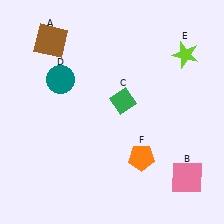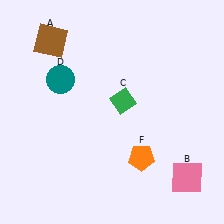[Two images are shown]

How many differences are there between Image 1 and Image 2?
There is 1 difference between the two images.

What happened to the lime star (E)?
The lime star (E) was removed in Image 2. It was in the top-right area of Image 1.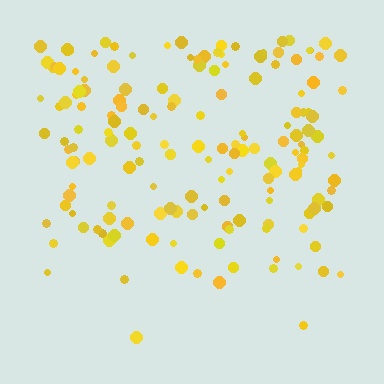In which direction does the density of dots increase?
From bottom to top, with the top side densest.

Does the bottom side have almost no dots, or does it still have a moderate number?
Still a moderate number, just noticeably fewer than the top.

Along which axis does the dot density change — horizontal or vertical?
Vertical.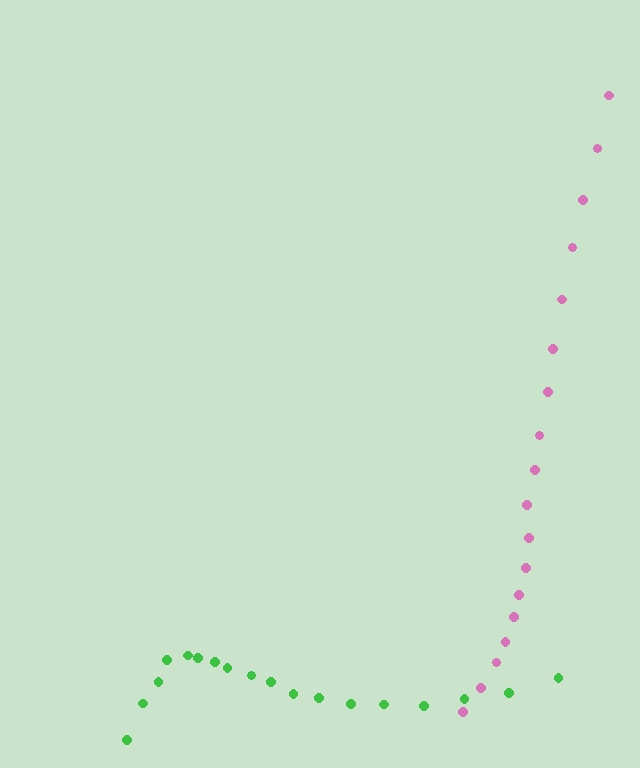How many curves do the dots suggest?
There are 2 distinct paths.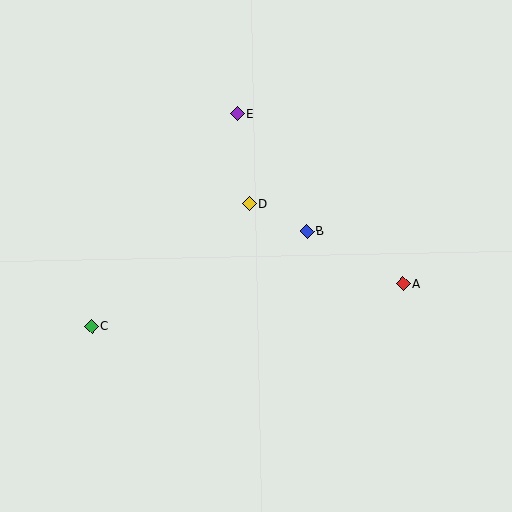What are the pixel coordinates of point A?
Point A is at (403, 284).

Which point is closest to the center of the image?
Point D at (249, 204) is closest to the center.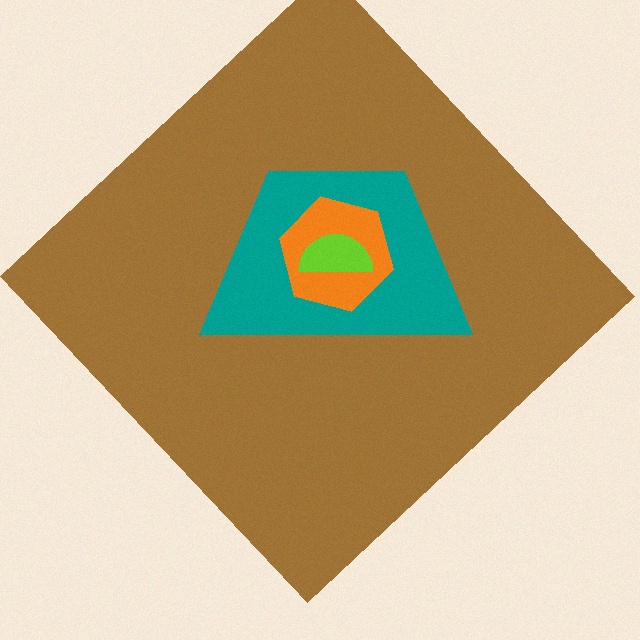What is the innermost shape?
The lime semicircle.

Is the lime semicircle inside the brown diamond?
Yes.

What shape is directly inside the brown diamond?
The teal trapezoid.